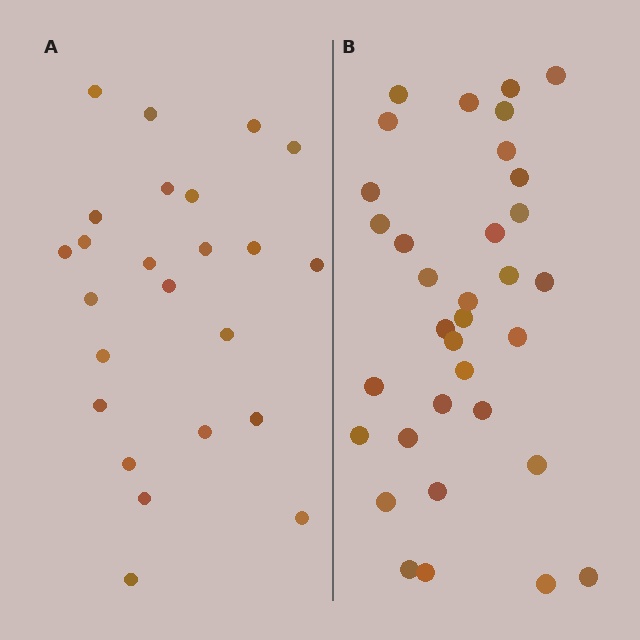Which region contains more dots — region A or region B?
Region B (the right region) has more dots.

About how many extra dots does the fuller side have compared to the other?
Region B has roughly 10 or so more dots than region A.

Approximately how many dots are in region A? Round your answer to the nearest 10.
About 20 dots. (The exact count is 24, which rounds to 20.)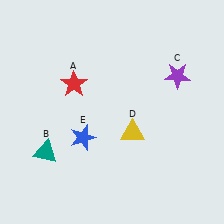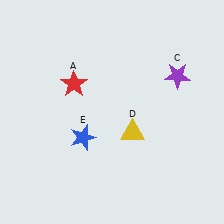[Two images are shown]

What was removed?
The teal triangle (B) was removed in Image 2.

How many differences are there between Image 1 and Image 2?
There is 1 difference between the two images.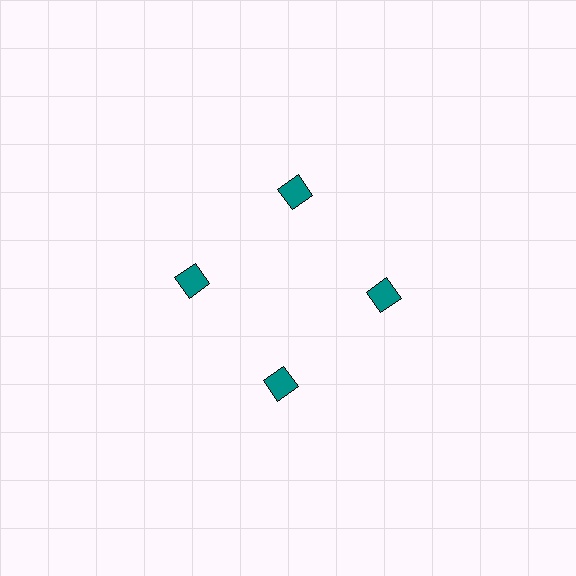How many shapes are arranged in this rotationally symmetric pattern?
There are 4 shapes, arranged in 4 groups of 1.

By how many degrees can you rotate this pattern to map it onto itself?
The pattern maps onto itself every 90 degrees of rotation.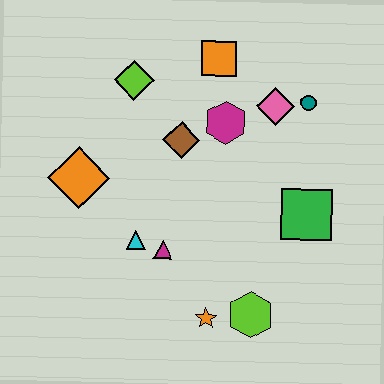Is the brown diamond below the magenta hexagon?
Yes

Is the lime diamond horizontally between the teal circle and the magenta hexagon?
No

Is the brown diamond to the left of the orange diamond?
No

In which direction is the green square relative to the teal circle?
The green square is below the teal circle.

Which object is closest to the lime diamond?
The brown diamond is closest to the lime diamond.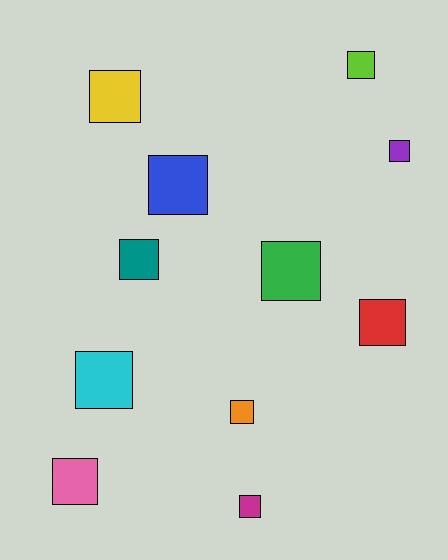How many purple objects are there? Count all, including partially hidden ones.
There is 1 purple object.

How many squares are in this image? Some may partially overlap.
There are 11 squares.